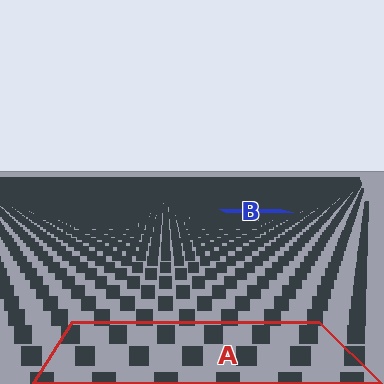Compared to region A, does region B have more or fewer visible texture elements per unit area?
Region B has more texture elements per unit area — they are packed more densely because it is farther away.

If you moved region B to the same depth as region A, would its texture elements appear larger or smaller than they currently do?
They would appear larger. At a closer depth, the same texture elements are projected at a bigger on-screen size.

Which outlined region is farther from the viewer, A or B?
Region B is farther from the viewer — the texture elements inside it appear smaller and more densely packed.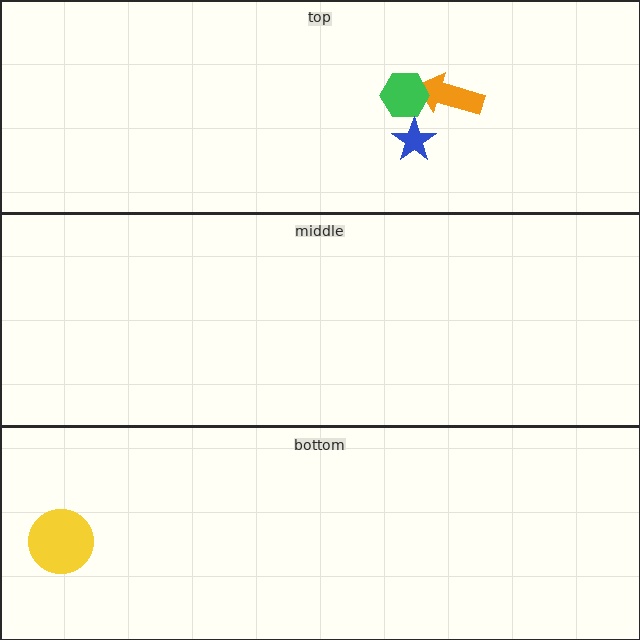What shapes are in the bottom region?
The yellow circle.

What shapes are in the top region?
The orange arrow, the green hexagon, the blue star.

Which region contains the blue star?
The top region.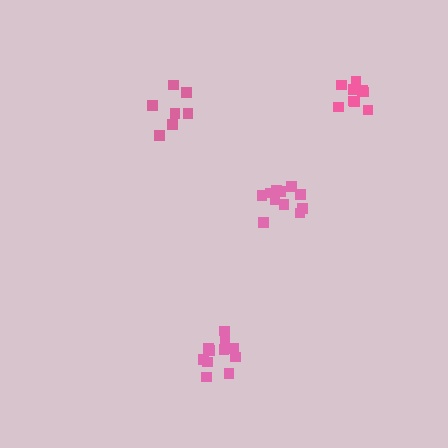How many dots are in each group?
Group 1: 11 dots, Group 2: 7 dots, Group 3: 10 dots, Group 4: 11 dots (39 total).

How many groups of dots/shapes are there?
There are 4 groups.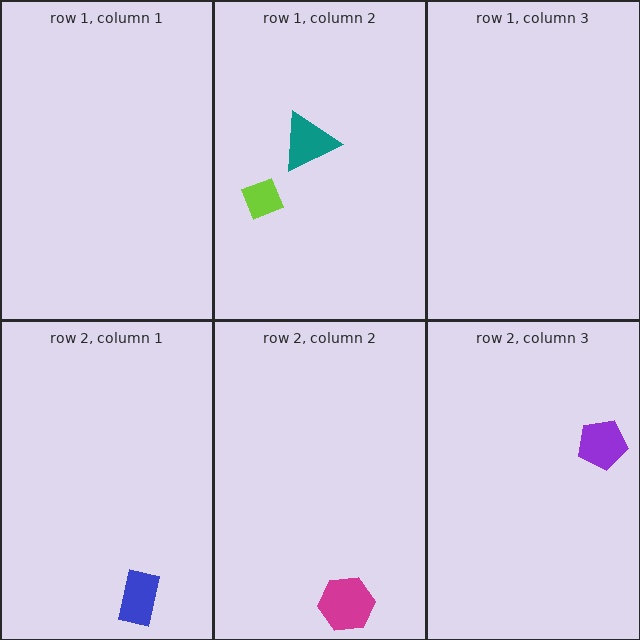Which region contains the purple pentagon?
The row 2, column 3 region.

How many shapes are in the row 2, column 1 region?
1.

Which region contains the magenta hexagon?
The row 2, column 2 region.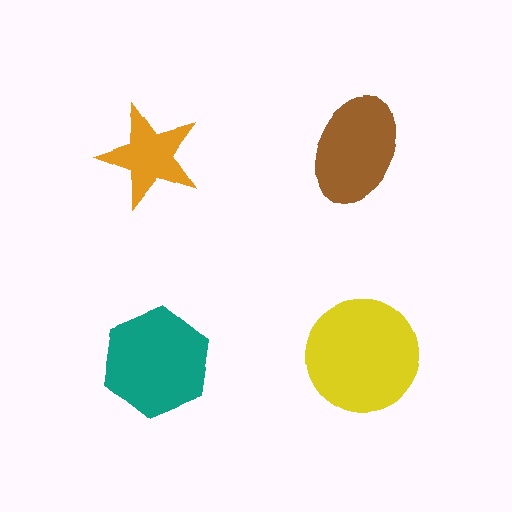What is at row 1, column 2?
A brown ellipse.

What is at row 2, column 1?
A teal hexagon.